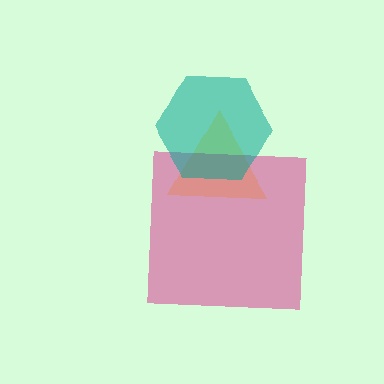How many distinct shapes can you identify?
There are 3 distinct shapes: a yellow triangle, a magenta square, a teal hexagon.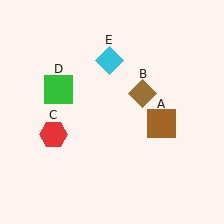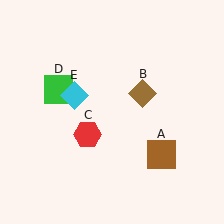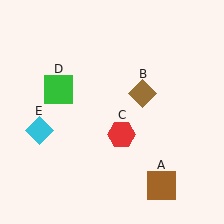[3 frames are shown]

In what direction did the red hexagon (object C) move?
The red hexagon (object C) moved right.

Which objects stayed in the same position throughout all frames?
Brown diamond (object B) and green square (object D) remained stationary.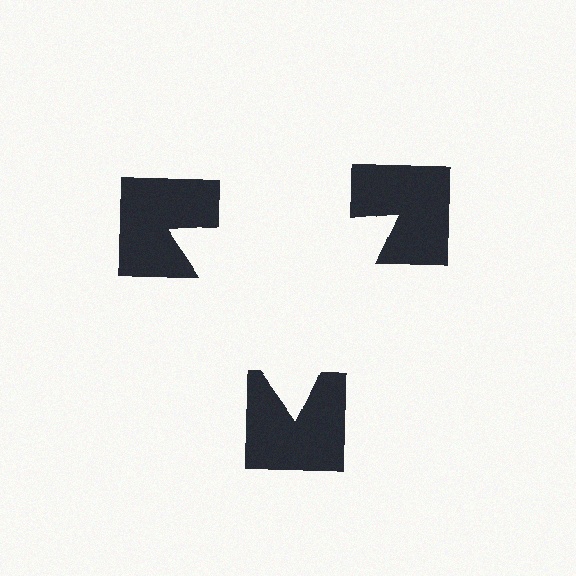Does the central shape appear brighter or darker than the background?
It typically appears slightly brighter than the background, even though no actual brightness change is drawn.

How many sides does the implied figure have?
3 sides.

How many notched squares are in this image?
There are 3 — one at each vertex of the illusory triangle.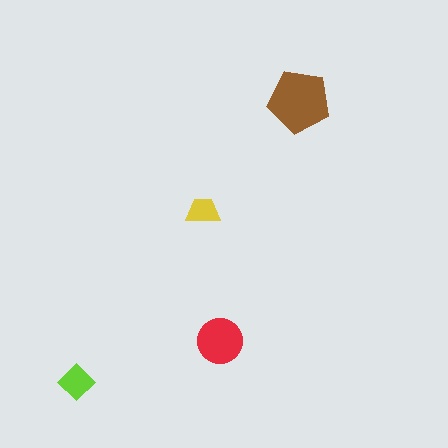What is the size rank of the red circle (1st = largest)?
2nd.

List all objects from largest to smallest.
The brown pentagon, the red circle, the lime diamond, the yellow trapezoid.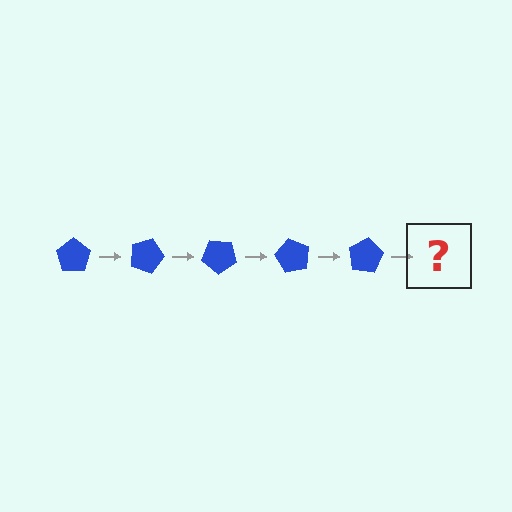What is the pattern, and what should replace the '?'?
The pattern is that the pentagon rotates 20 degrees each step. The '?' should be a blue pentagon rotated 100 degrees.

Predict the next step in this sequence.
The next step is a blue pentagon rotated 100 degrees.